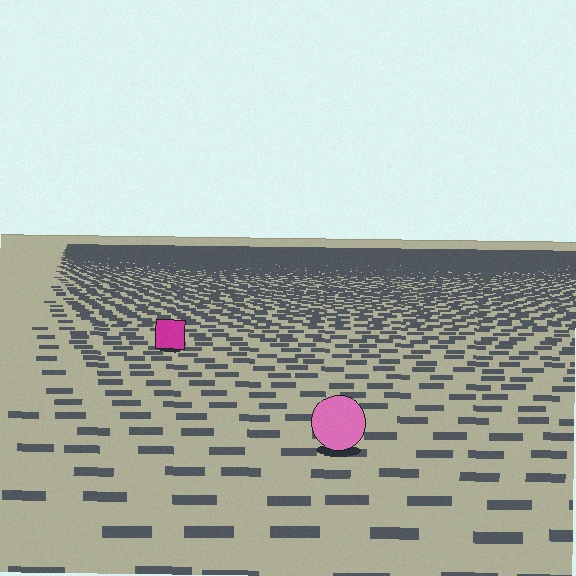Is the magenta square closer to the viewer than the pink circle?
No. The pink circle is closer — you can tell from the texture gradient: the ground texture is coarser near it.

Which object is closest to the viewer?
The pink circle is closest. The texture marks near it are larger and more spread out.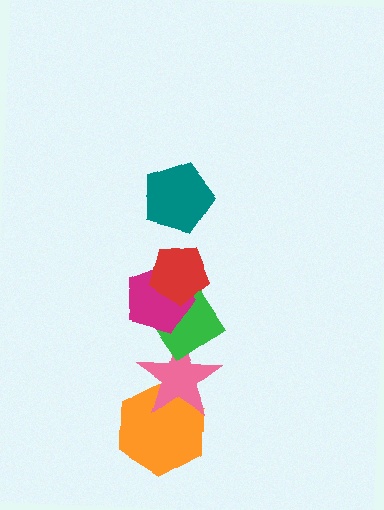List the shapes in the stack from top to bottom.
From top to bottom: the teal pentagon, the red pentagon, the magenta pentagon, the green diamond, the pink star, the orange hexagon.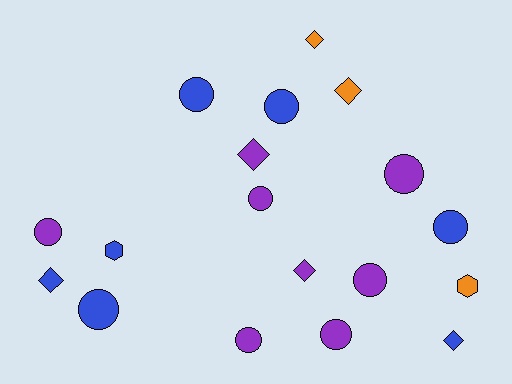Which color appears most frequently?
Purple, with 8 objects.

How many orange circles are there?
There are no orange circles.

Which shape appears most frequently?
Circle, with 10 objects.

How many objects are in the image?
There are 18 objects.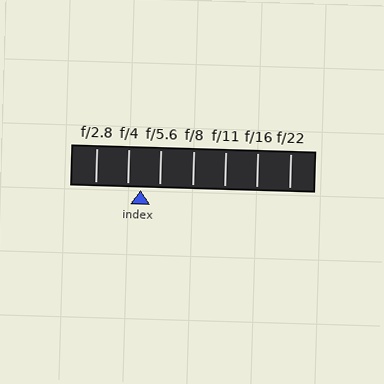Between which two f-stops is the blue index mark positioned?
The index mark is between f/4 and f/5.6.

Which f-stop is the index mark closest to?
The index mark is closest to f/4.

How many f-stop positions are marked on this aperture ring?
There are 7 f-stop positions marked.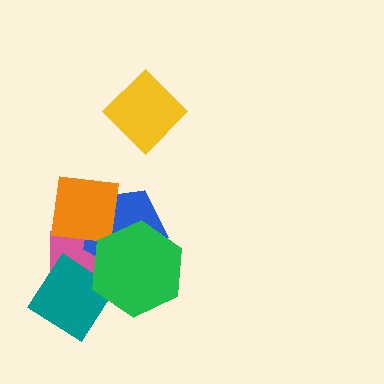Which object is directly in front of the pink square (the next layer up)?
The blue pentagon is directly in front of the pink square.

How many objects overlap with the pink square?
4 objects overlap with the pink square.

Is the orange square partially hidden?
Yes, it is partially covered by another shape.